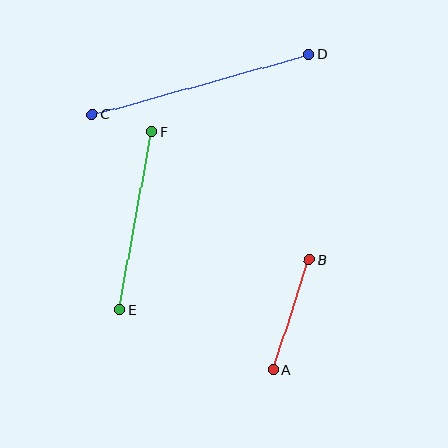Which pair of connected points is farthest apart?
Points C and D are farthest apart.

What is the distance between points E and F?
The distance is approximately 180 pixels.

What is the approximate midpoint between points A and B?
The midpoint is at approximately (291, 315) pixels.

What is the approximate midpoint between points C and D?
The midpoint is at approximately (201, 84) pixels.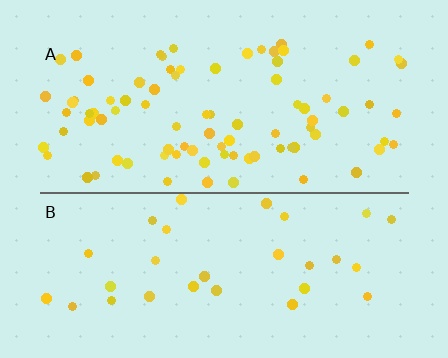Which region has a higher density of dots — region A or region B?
A (the top).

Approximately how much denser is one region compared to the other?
Approximately 2.7× — region A over region B.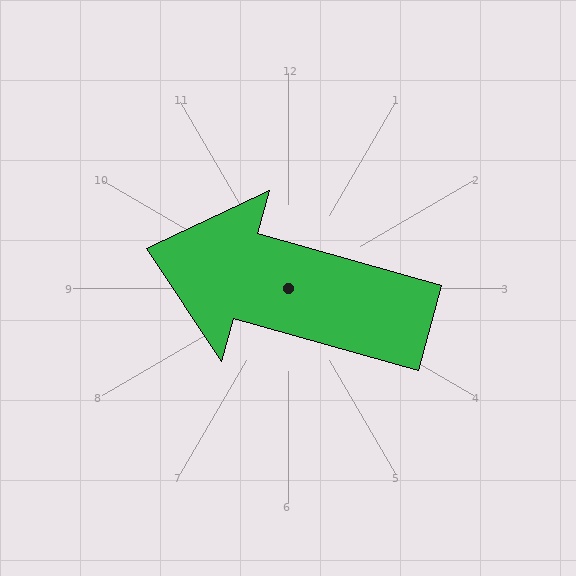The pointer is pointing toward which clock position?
Roughly 10 o'clock.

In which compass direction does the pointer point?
West.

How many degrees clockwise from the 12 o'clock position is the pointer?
Approximately 286 degrees.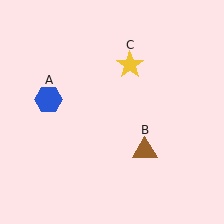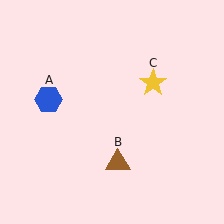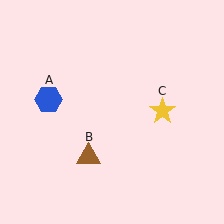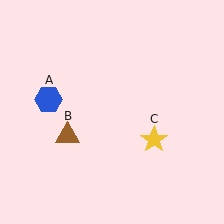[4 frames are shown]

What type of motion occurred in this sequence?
The brown triangle (object B), yellow star (object C) rotated clockwise around the center of the scene.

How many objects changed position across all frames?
2 objects changed position: brown triangle (object B), yellow star (object C).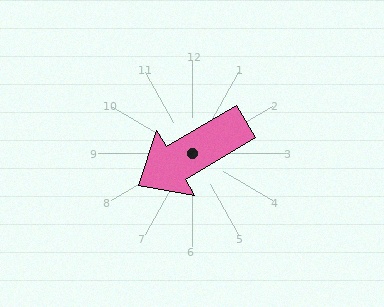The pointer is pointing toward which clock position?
Roughly 8 o'clock.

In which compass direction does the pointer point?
Southwest.